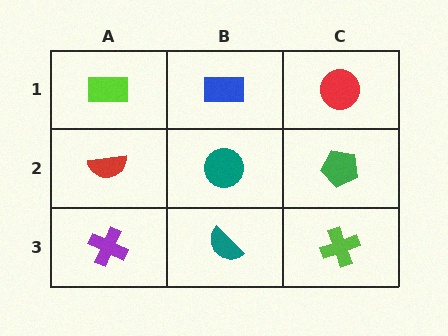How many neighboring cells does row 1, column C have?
2.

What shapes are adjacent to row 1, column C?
A green pentagon (row 2, column C), a blue rectangle (row 1, column B).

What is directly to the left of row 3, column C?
A teal semicircle.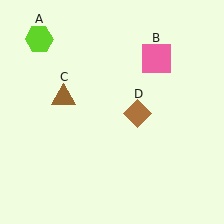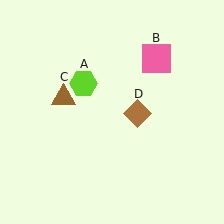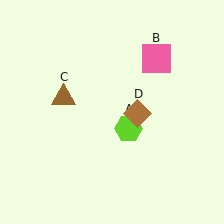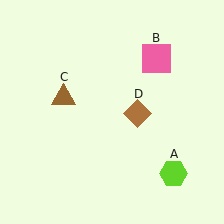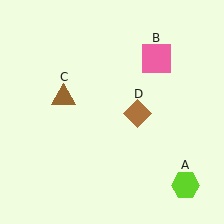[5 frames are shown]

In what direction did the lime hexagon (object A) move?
The lime hexagon (object A) moved down and to the right.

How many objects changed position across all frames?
1 object changed position: lime hexagon (object A).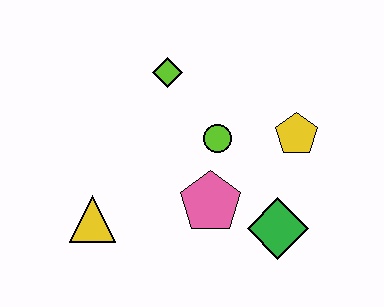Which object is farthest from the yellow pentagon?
The yellow triangle is farthest from the yellow pentagon.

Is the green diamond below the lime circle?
Yes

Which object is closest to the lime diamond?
The lime circle is closest to the lime diamond.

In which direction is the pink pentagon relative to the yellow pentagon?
The pink pentagon is to the left of the yellow pentagon.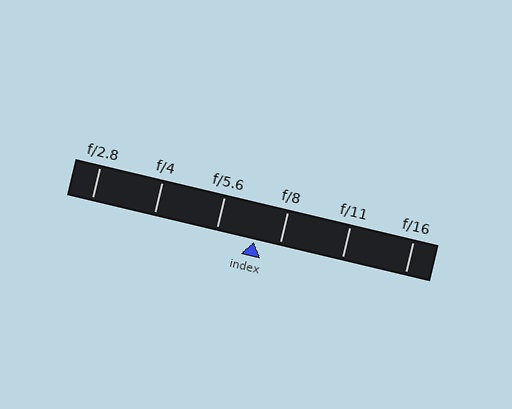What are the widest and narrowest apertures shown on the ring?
The widest aperture shown is f/2.8 and the narrowest is f/16.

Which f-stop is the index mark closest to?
The index mark is closest to f/8.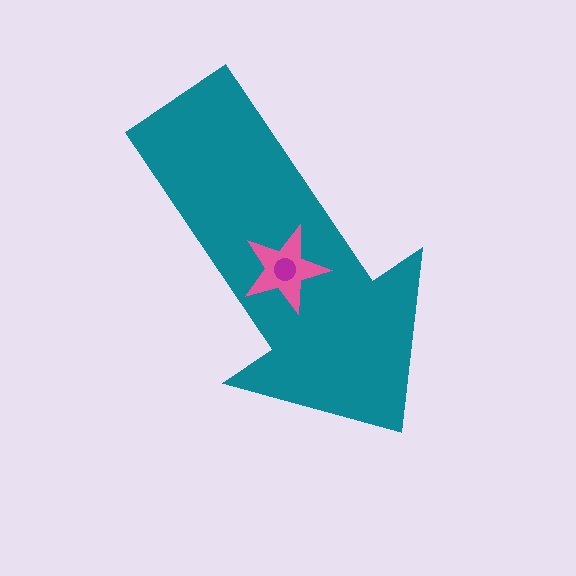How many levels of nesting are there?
3.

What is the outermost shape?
The teal arrow.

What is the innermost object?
The magenta circle.